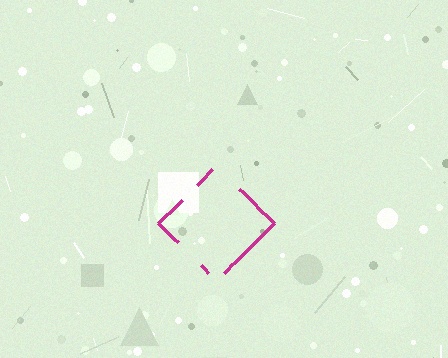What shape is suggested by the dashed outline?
The dashed outline suggests a diamond.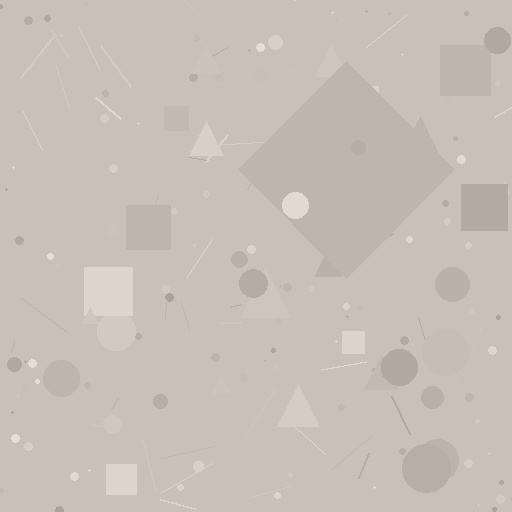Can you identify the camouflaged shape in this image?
The camouflaged shape is a diamond.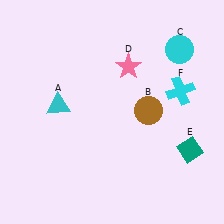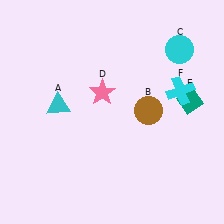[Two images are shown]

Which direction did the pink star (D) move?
The pink star (D) moved left.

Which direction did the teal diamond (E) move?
The teal diamond (E) moved up.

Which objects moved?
The objects that moved are: the pink star (D), the teal diamond (E).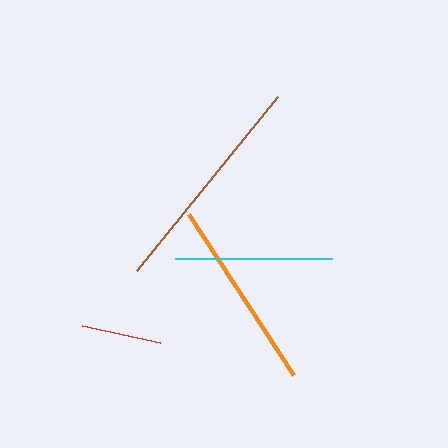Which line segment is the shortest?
The red line is the shortest at approximately 80 pixels.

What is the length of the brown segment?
The brown segment is approximately 224 pixels long.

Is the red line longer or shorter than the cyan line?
The cyan line is longer than the red line.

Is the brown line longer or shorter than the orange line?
The brown line is longer than the orange line.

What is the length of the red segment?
The red segment is approximately 80 pixels long.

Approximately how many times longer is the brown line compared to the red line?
The brown line is approximately 2.8 times the length of the red line.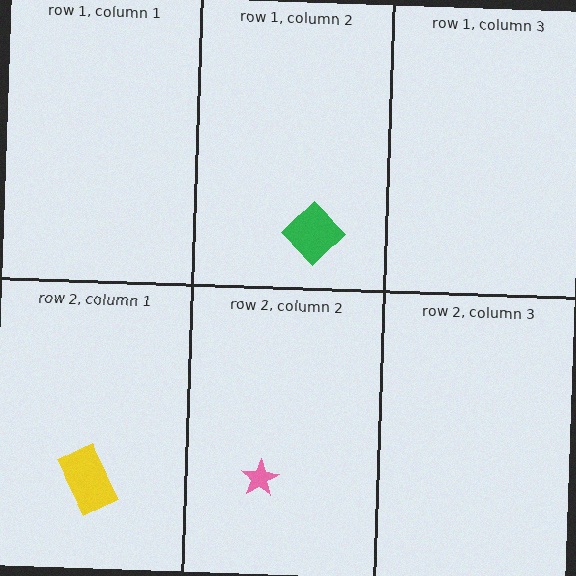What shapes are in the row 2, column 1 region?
The yellow rectangle.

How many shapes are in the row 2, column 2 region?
1.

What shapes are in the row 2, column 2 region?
The pink star.